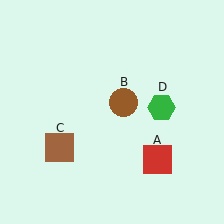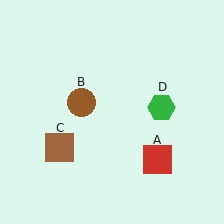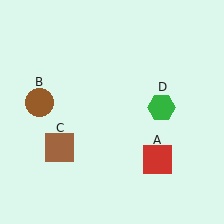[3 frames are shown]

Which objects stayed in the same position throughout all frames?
Red square (object A) and brown square (object C) and green hexagon (object D) remained stationary.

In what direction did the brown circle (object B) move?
The brown circle (object B) moved left.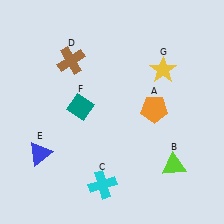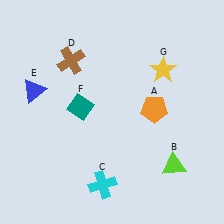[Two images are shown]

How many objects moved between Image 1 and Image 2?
1 object moved between the two images.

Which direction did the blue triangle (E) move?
The blue triangle (E) moved up.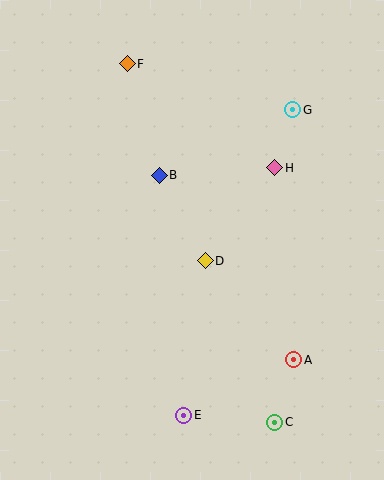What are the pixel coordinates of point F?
Point F is at (127, 64).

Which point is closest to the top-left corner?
Point F is closest to the top-left corner.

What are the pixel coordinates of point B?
Point B is at (159, 175).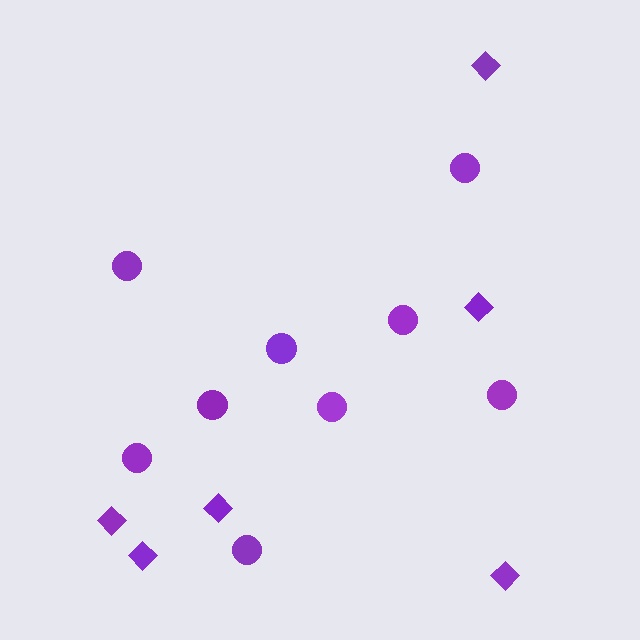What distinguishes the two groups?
There are 2 groups: one group of diamonds (6) and one group of circles (9).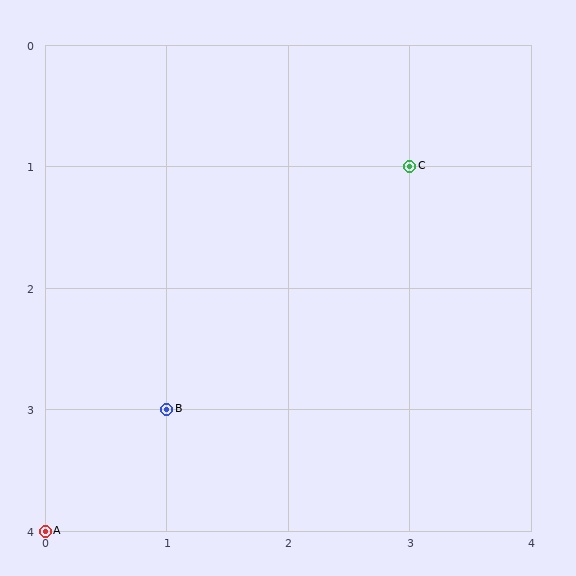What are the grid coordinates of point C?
Point C is at grid coordinates (3, 1).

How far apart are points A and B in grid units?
Points A and B are 1 column and 1 row apart (about 1.4 grid units diagonally).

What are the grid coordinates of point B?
Point B is at grid coordinates (1, 3).